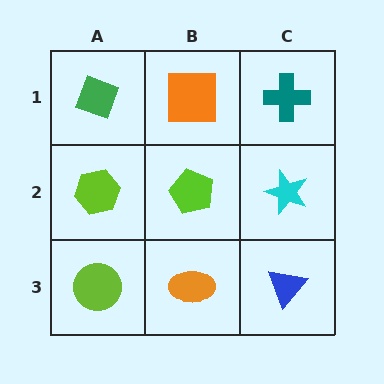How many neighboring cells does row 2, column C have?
3.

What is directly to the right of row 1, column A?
An orange square.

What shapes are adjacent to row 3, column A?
A lime hexagon (row 2, column A), an orange ellipse (row 3, column B).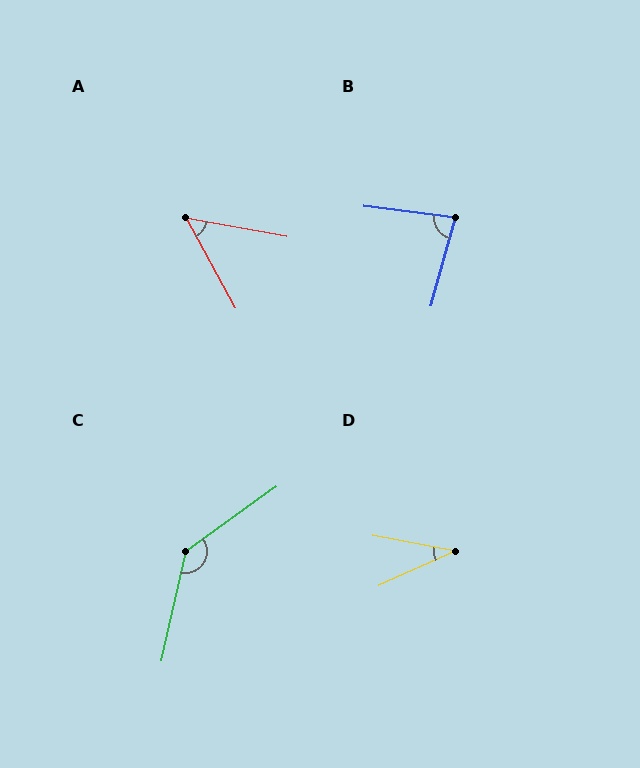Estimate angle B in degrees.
Approximately 81 degrees.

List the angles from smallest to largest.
D (35°), A (51°), B (81°), C (138°).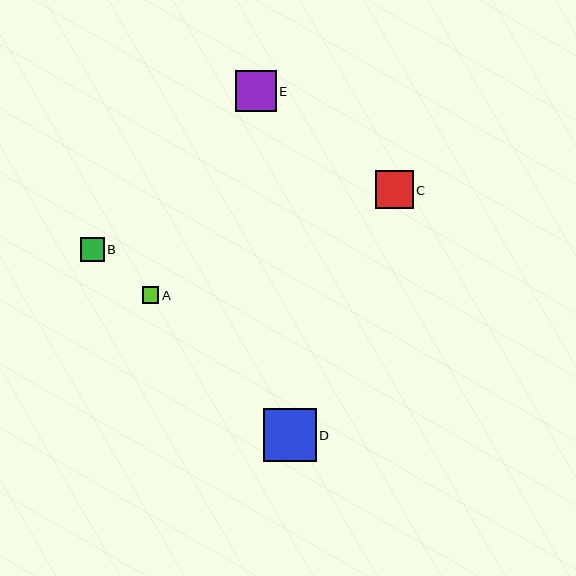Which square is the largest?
Square D is the largest with a size of approximately 53 pixels.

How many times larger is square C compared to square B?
Square C is approximately 1.6 times the size of square B.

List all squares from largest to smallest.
From largest to smallest: D, E, C, B, A.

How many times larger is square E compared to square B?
Square E is approximately 1.7 times the size of square B.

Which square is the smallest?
Square A is the smallest with a size of approximately 17 pixels.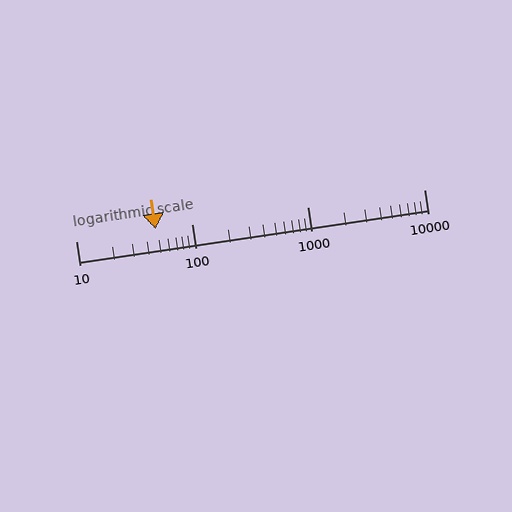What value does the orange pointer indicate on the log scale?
The pointer indicates approximately 49.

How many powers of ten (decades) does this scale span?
The scale spans 3 decades, from 10 to 10000.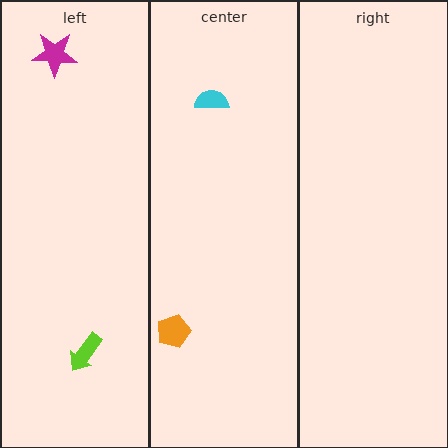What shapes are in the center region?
The cyan semicircle, the orange pentagon.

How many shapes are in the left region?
2.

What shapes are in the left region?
The lime arrow, the magenta star.